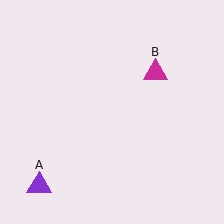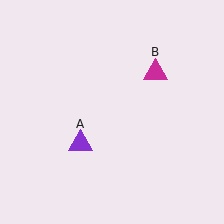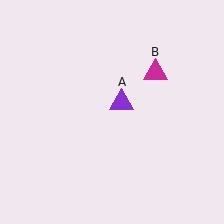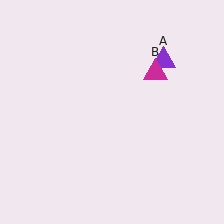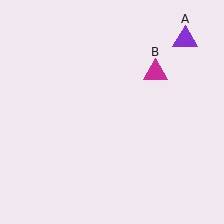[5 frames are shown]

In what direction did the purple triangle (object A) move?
The purple triangle (object A) moved up and to the right.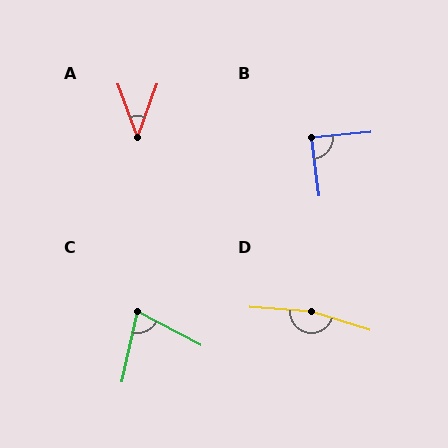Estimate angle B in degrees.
Approximately 87 degrees.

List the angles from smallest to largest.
A (41°), C (75°), B (87°), D (166°).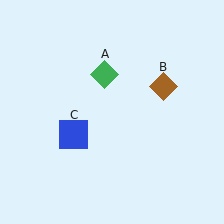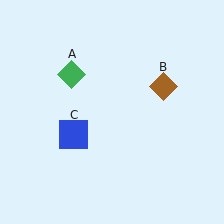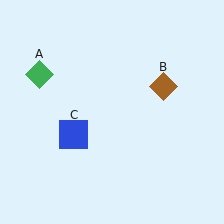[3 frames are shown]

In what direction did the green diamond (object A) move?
The green diamond (object A) moved left.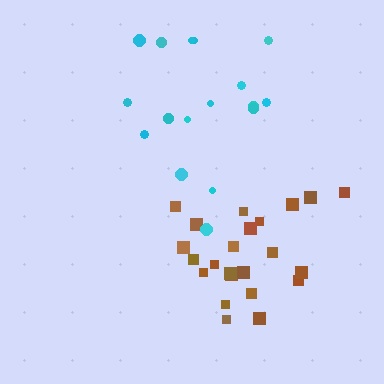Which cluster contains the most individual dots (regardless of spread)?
Brown (23).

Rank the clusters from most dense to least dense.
brown, cyan.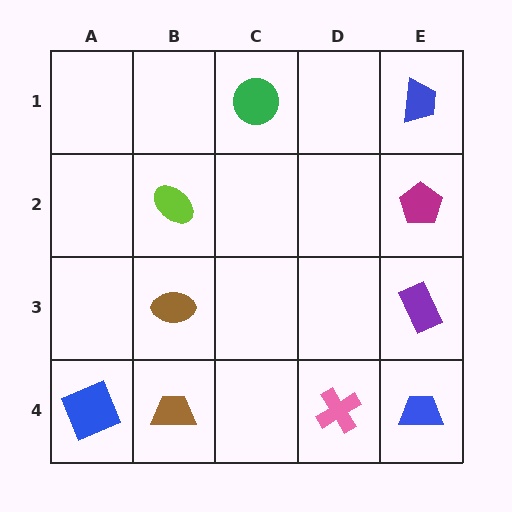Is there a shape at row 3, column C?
No, that cell is empty.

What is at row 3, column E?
A purple rectangle.